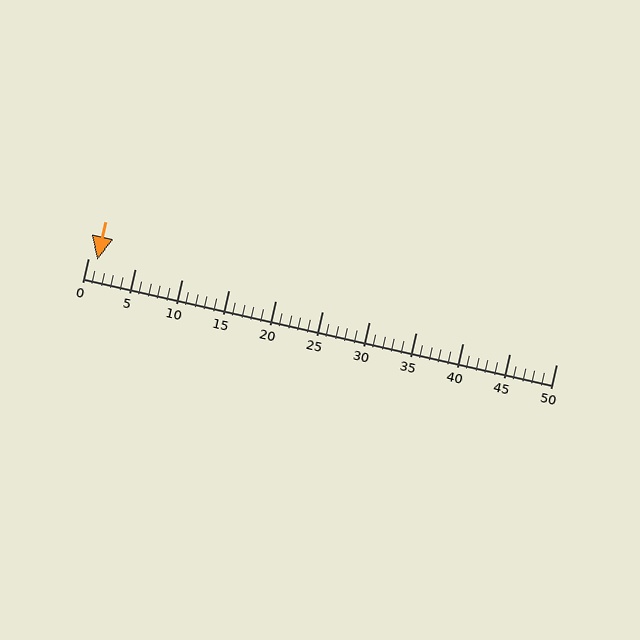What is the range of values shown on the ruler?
The ruler shows values from 0 to 50.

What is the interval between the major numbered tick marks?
The major tick marks are spaced 5 units apart.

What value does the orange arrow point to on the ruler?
The orange arrow points to approximately 1.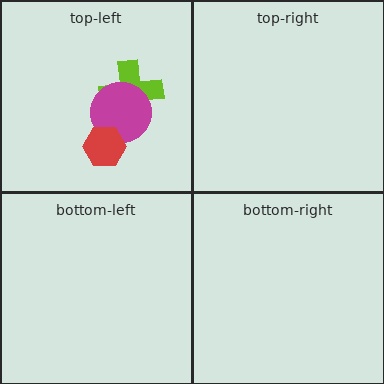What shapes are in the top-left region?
The lime cross, the magenta circle, the red hexagon.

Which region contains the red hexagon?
The top-left region.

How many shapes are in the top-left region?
3.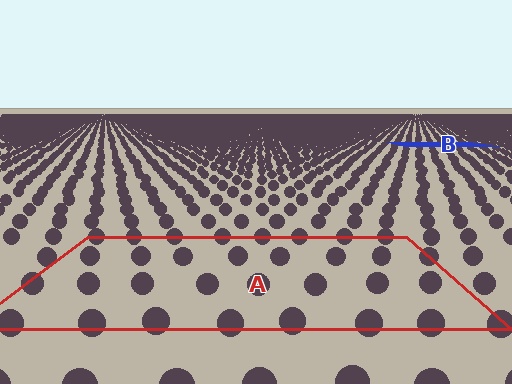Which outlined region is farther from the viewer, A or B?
Region B is farther from the viewer — the texture elements inside it appear smaller and more densely packed.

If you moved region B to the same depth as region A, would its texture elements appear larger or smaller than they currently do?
They would appear larger. At a closer depth, the same texture elements are projected at a bigger on-screen size.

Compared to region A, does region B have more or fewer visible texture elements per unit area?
Region B has more texture elements per unit area — they are packed more densely because it is farther away.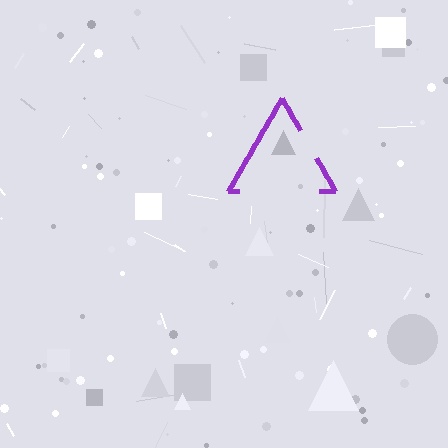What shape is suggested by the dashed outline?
The dashed outline suggests a triangle.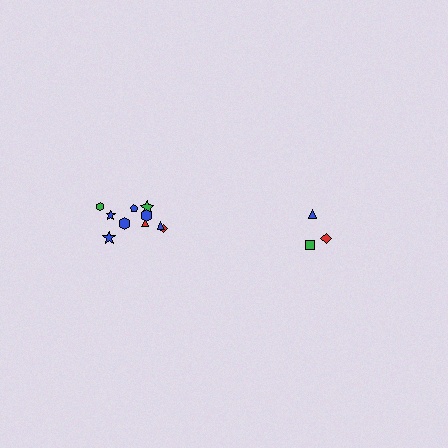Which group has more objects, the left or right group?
The left group.